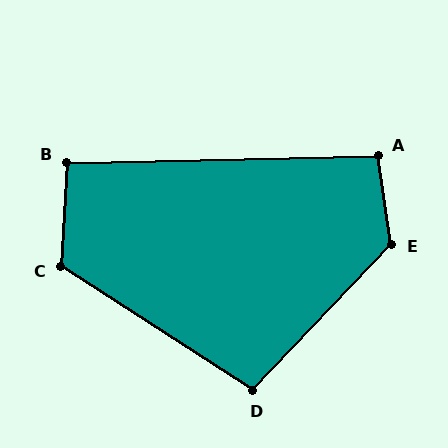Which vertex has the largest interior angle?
E, at approximately 128 degrees.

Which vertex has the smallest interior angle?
B, at approximately 95 degrees.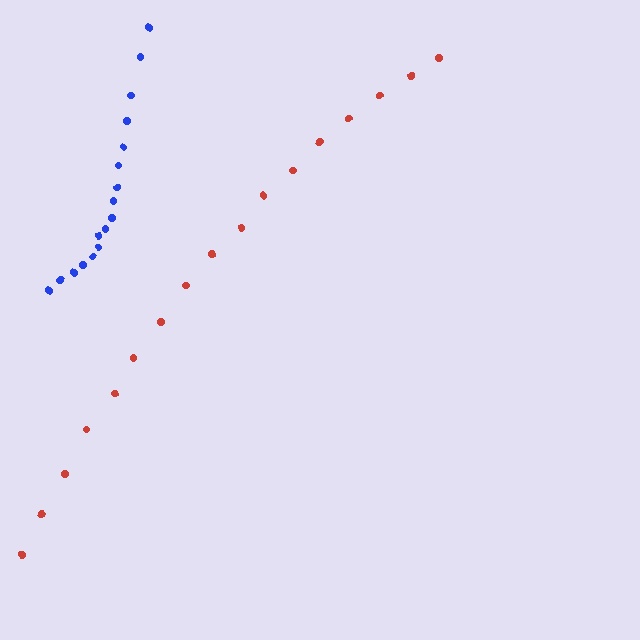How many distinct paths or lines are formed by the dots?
There are 2 distinct paths.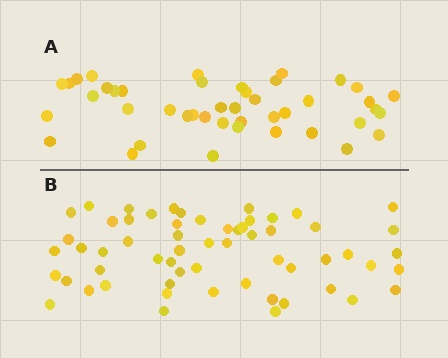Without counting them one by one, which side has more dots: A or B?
Region B (the bottom region) has more dots.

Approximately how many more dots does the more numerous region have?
Region B has approximately 15 more dots than region A.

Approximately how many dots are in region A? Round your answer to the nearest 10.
About 40 dots. (The exact count is 44, which rounds to 40.)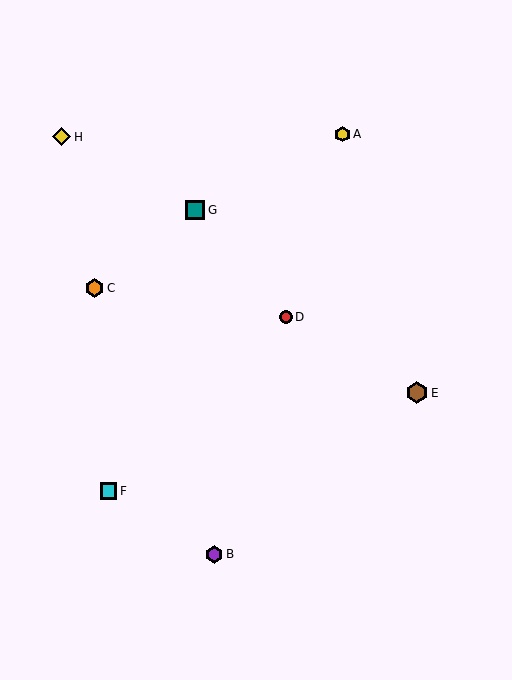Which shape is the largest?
The brown hexagon (labeled E) is the largest.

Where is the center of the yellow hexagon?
The center of the yellow hexagon is at (342, 134).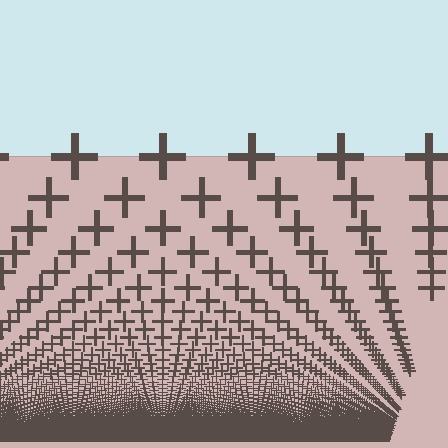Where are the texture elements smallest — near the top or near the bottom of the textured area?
Near the bottom.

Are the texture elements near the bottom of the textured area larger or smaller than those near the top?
Smaller. The gradient is inverted — elements near the bottom are smaller and denser.